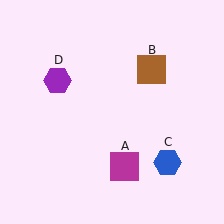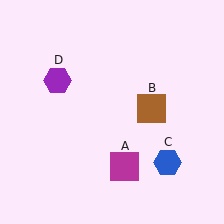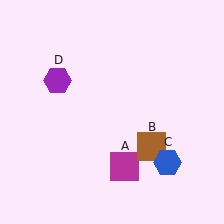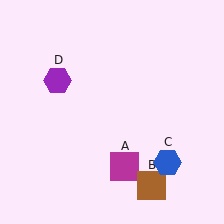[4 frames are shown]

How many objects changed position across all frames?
1 object changed position: brown square (object B).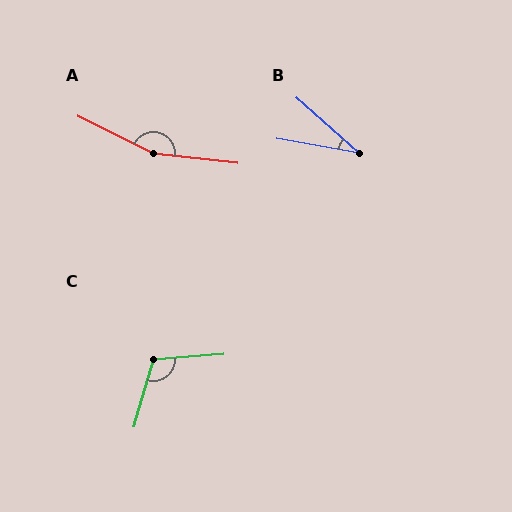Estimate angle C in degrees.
Approximately 111 degrees.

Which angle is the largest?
A, at approximately 160 degrees.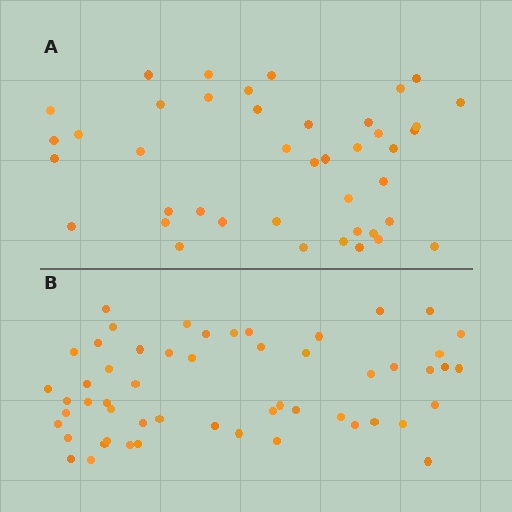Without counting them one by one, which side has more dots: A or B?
Region B (the bottom region) has more dots.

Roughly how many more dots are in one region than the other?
Region B has roughly 12 or so more dots than region A.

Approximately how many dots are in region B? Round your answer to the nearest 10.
About 50 dots. (The exact count is 54, which rounds to 50.)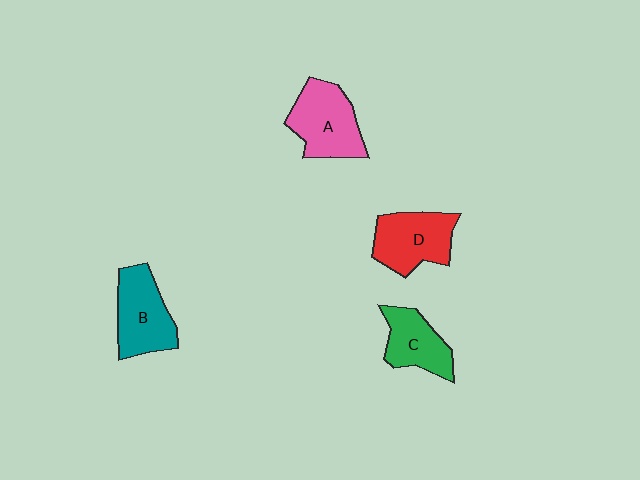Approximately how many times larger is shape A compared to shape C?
Approximately 1.3 times.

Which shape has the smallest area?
Shape C (green).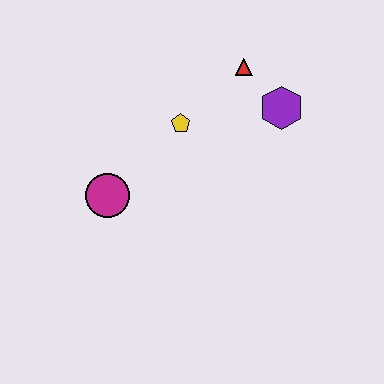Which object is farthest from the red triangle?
The magenta circle is farthest from the red triangle.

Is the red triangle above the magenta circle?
Yes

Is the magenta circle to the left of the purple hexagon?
Yes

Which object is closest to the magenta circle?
The yellow pentagon is closest to the magenta circle.